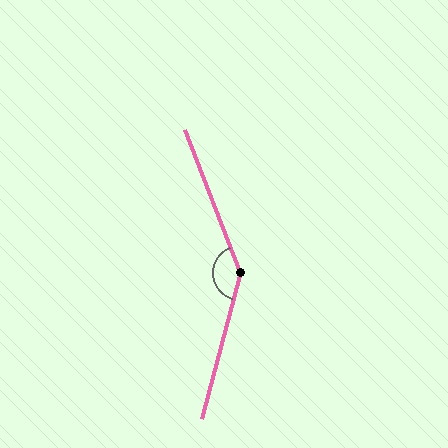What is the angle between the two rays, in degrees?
Approximately 144 degrees.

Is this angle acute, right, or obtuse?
It is obtuse.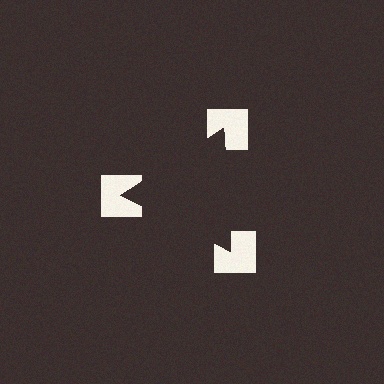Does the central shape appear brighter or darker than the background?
It typically appears slightly darker than the background, even though no actual brightness change is drawn.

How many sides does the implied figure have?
3 sides.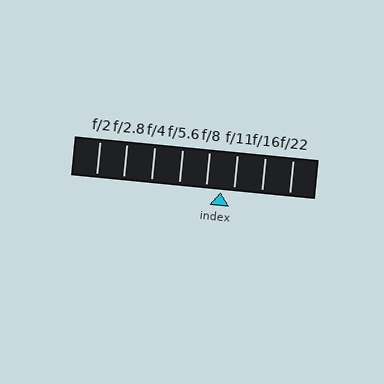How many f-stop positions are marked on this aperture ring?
There are 8 f-stop positions marked.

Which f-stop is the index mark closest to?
The index mark is closest to f/11.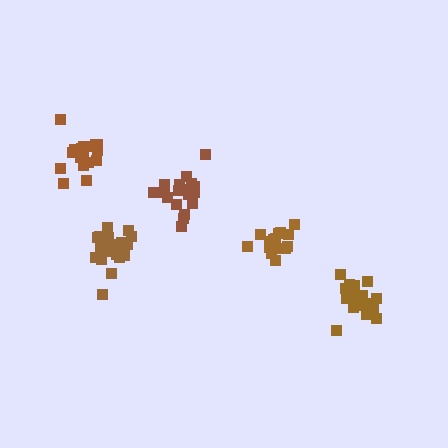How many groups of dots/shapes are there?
There are 5 groups.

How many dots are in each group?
Group 1: 18 dots, Group 2: 16 dots, Group 3: 21 dots, Group 4: 21 dots, Group 5: 21 dots (97 total).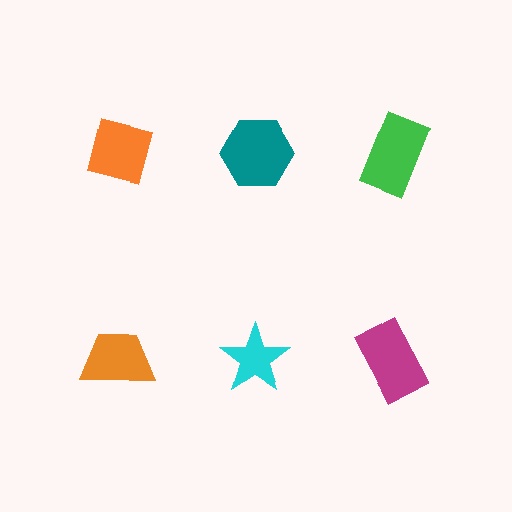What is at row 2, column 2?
A cyan star.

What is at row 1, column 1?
An orange square.